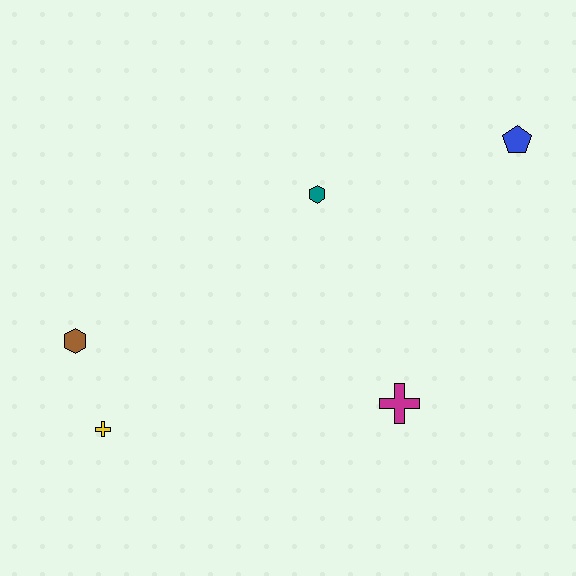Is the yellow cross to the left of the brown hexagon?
No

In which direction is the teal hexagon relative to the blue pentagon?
The teal hexagon is to the left of the blue pentagon.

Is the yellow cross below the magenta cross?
Yes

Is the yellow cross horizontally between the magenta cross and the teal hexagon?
No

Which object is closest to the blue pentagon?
The teal hexagon is closest to the blue pentagon.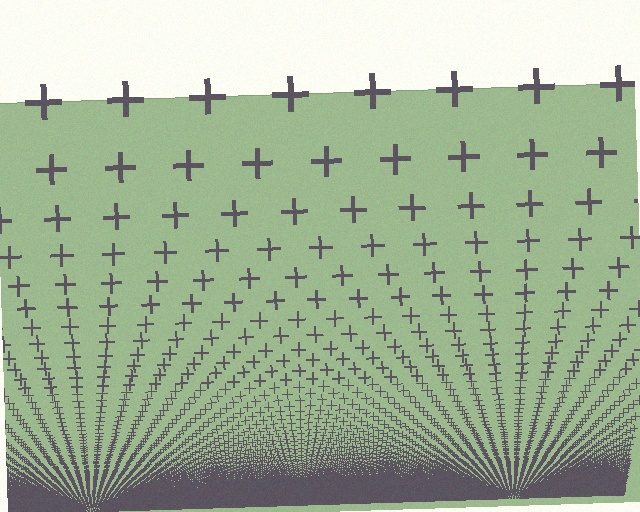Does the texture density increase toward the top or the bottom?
Density increases toward the bottom.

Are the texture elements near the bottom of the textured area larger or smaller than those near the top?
Smaller. The gradient is inverted — elements near the bottom are smaller and denser.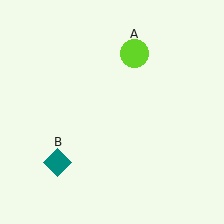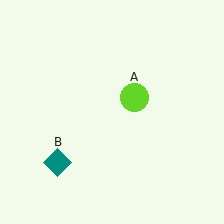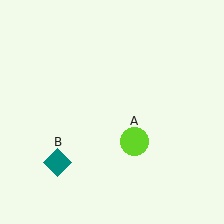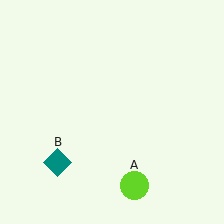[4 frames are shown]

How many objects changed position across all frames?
1 object changed position: lime circle (object A).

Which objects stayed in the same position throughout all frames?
Teal diamond (object B) remained stationary.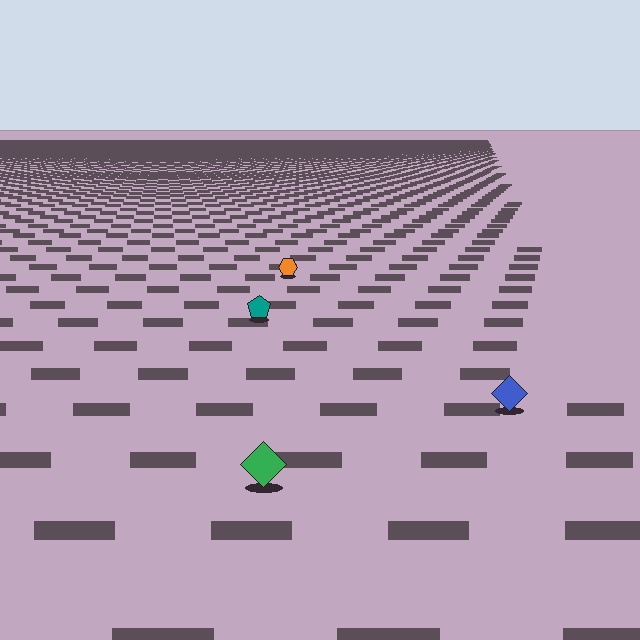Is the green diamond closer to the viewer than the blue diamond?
Yes. The green diamond is closer — you can tell from the texture gradient: the ground texture is coarser near it.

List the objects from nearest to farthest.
From nearest to farthest: the green diamond, the blue diamond, the teal pentagon, the orange hexagon.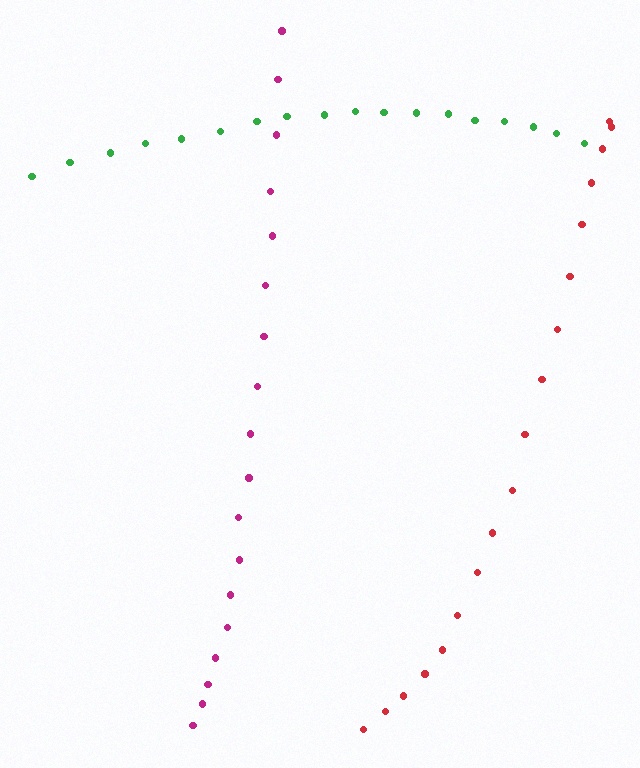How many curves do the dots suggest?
There are 3 distinct paths.